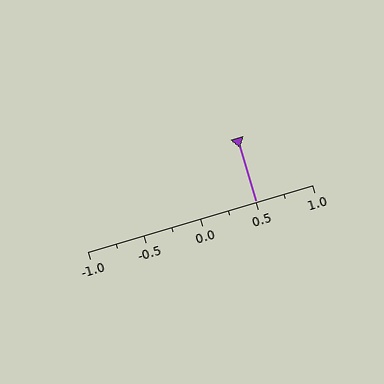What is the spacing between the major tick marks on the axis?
The major ticks are spaced 0.5 apart.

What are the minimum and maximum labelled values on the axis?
The axis runs from -1.0 to 1.0.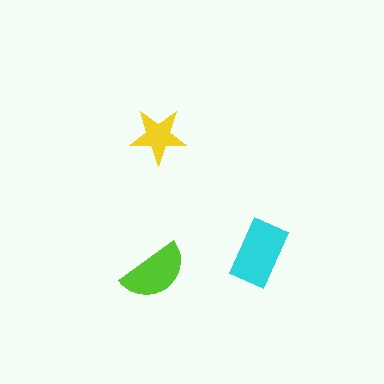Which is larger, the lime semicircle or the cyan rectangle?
The cyan rectangle.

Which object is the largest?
The cyan rectangle.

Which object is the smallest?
The yellow star.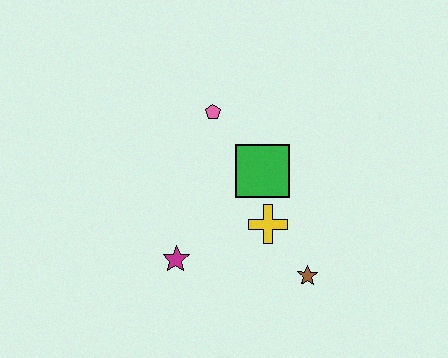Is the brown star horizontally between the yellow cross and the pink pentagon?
No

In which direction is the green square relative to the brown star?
The green square is above the brown star.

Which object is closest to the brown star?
The yellow cross is closest to the brown star.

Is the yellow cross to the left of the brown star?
Yes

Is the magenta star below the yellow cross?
Yes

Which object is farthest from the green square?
The magenta star is farthest from the green square.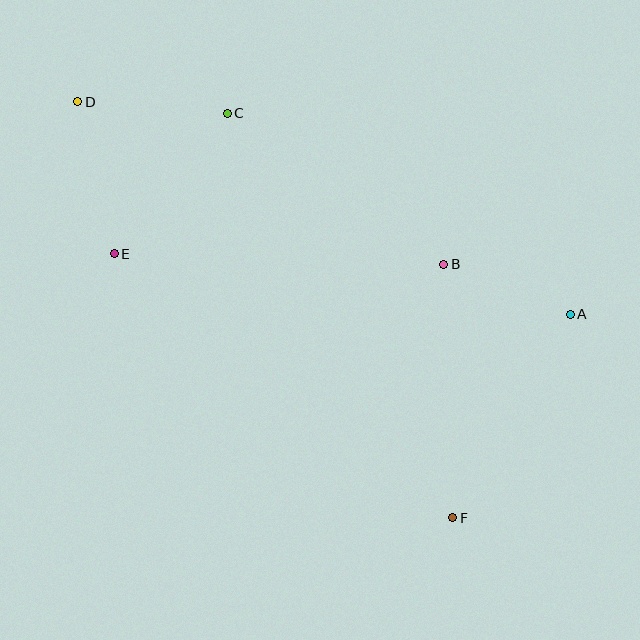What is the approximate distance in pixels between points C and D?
The distance between C and D is approximately 150 pixels.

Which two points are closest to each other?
Points A and B are closest to each other.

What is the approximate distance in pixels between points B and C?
The distance between B and C is approximately 264 pixels.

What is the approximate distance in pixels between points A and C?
The distance between A and C is approximately 398 pixels.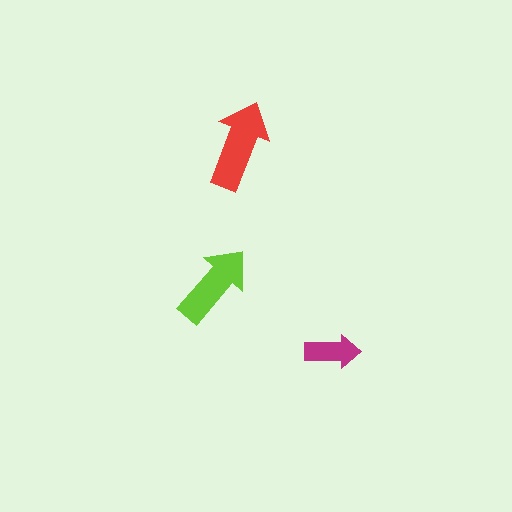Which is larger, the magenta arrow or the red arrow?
The red one.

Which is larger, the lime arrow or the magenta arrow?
The lime one.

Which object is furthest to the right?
The magenta arrow is rightmost.